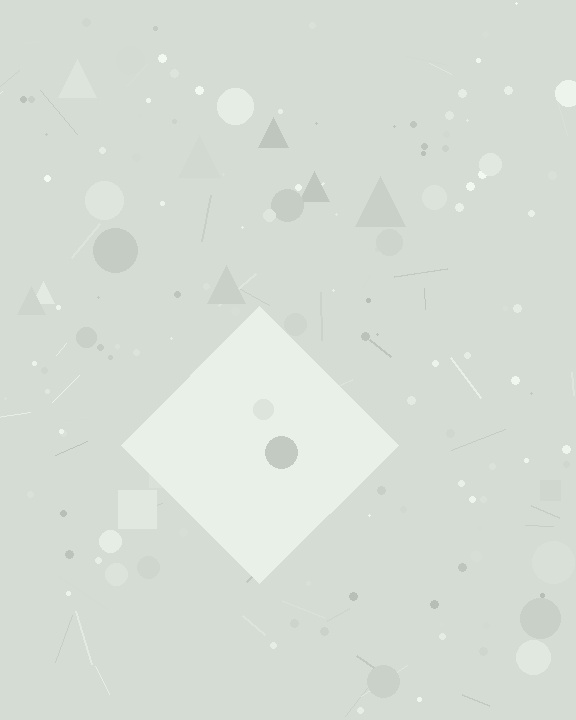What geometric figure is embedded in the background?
A diamond is embedded in the background.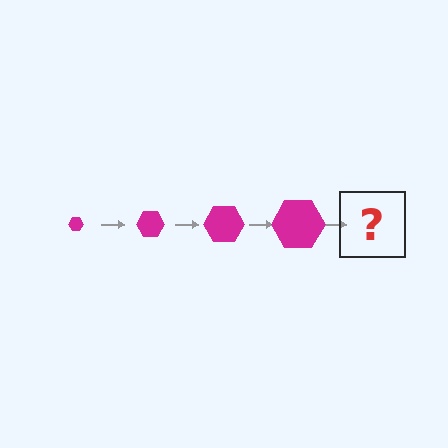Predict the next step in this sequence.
The next step is a magenta hexagon, larger than the previous one.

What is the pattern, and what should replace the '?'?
The pattern is that the hexagon gets progressively larger each step. The '?' should be a magenta hexagon, larger than the previous one.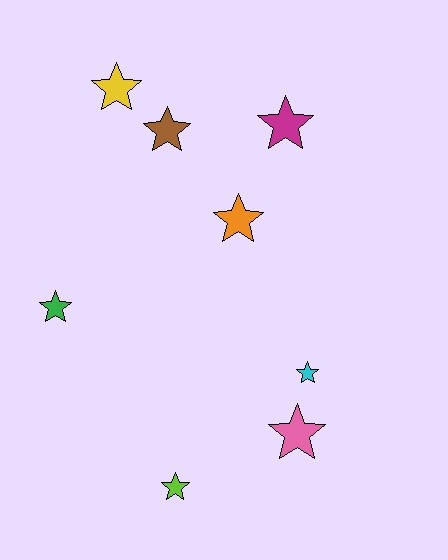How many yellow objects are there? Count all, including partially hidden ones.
There is 1 yellow object.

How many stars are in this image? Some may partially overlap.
There are 8 stars.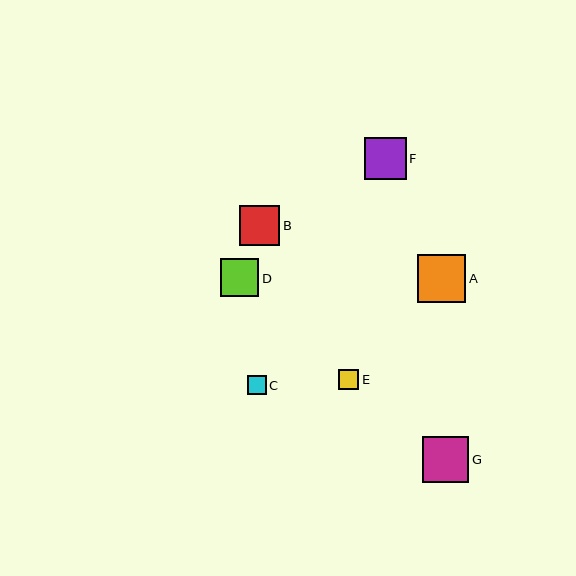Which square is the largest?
Square A is the largest with a size of approximately 48 pixels.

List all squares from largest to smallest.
From largest to smallest: A, G, F, B, D, E, C.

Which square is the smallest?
Square C is the smallest with a size of approximately 19 pixels.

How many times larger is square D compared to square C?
Square D is approximately 2.0 times the size of square C.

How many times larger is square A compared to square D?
Square A is approximately 1.3 times the size of square D.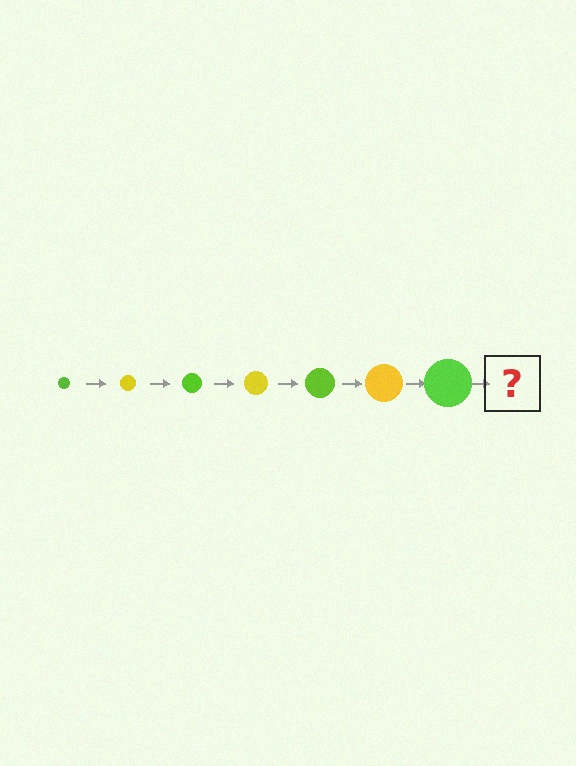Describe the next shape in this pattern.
It should be a yellow circle, larger than the previous one.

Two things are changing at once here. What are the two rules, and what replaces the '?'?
The two rules are that the circle grows larger each step and the color cycles through lime and yellow. The '?' should be a yellow circle, larger than the previous one.